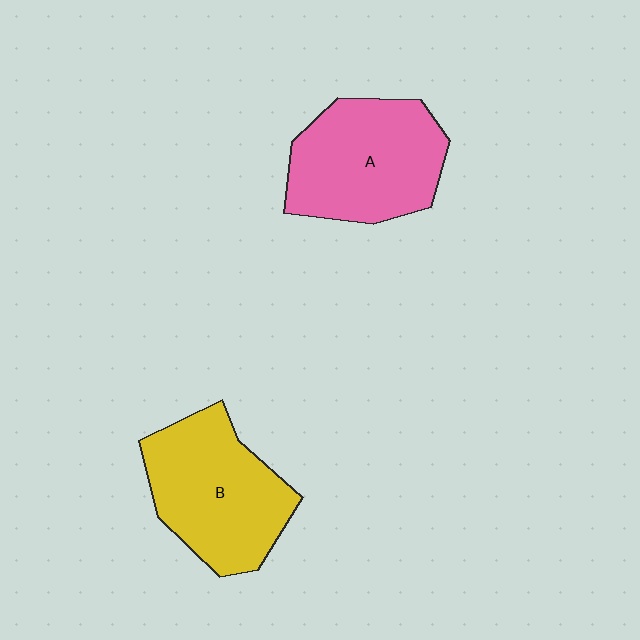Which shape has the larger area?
Shape B (yellow).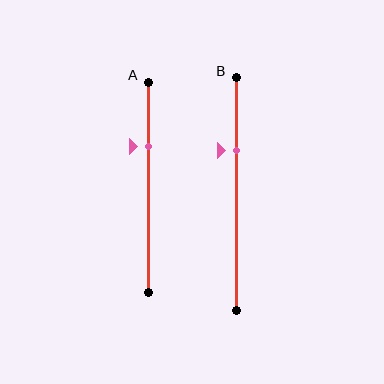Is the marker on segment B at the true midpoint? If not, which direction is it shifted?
No, the marker on segment B is shifted upward by about 19% of the segment length.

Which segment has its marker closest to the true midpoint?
Segment B has its marker closest to the true midpoint.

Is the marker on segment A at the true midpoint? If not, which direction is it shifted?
No, the marker on segment A is shifted upward by about 20% of the segment length.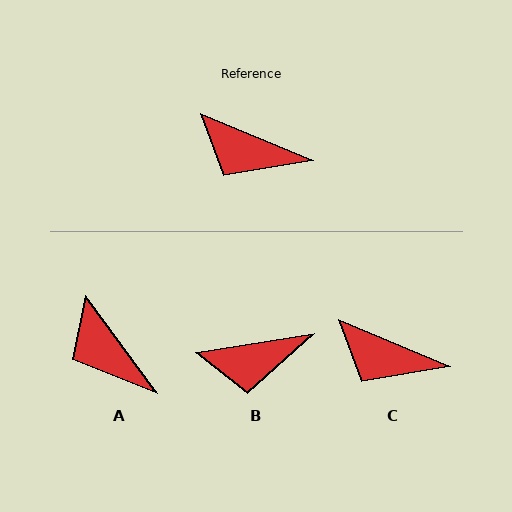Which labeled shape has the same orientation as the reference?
C.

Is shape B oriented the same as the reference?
No, it is off by about 32 degrees.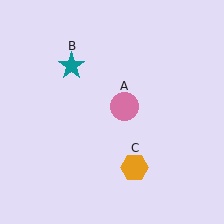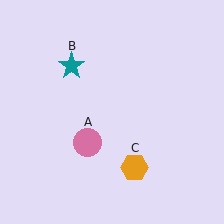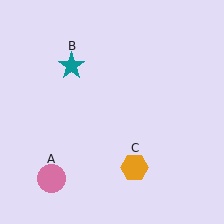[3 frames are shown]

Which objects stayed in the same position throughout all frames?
Teal star (object B) and orange hexagon (object C) remained stationary.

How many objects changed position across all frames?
1 object changed position: pink circle (object A).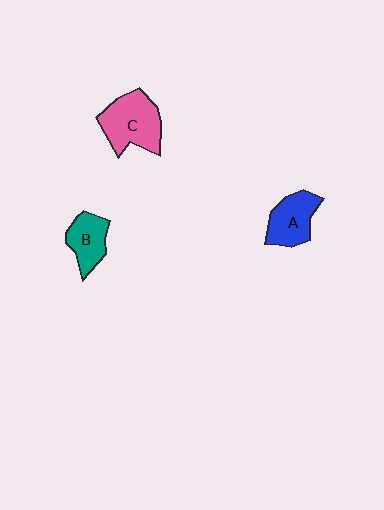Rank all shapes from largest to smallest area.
From largest to smallest: C (pink), A (blue), B (teal).